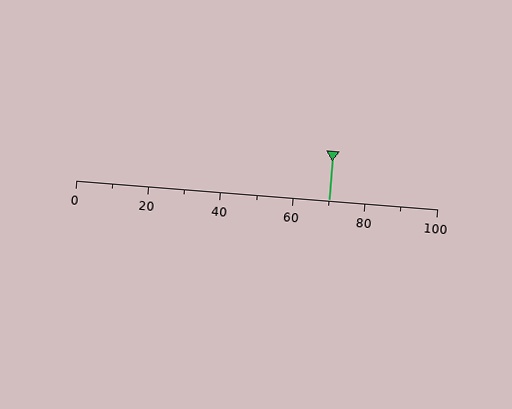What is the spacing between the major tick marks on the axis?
The major ticks are spaced 20 apart.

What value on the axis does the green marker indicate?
The marker indicates approximately 70.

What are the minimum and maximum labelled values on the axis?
The axis runs from 0 to 100.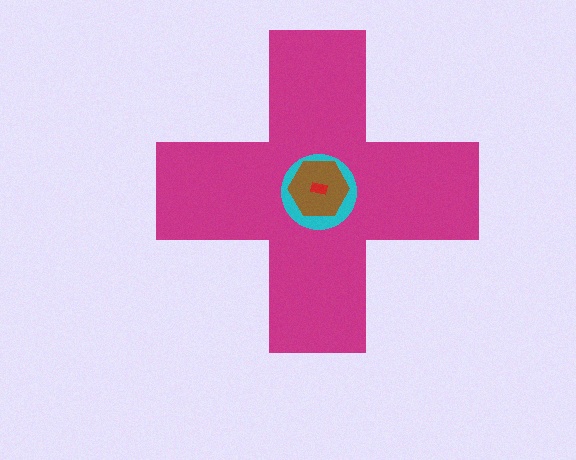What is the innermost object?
The red rectangle.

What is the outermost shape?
The magenta cross.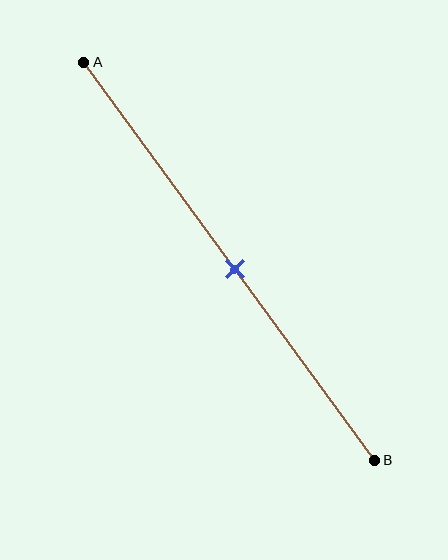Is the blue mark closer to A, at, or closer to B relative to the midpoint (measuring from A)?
The blue mark is approximately at the midpoint of segment AB.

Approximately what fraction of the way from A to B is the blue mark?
The blue mark is approximately 50% of the way from A to B.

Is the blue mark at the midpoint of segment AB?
Yes, the mark is approximately at the midpoint.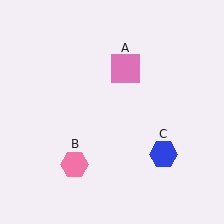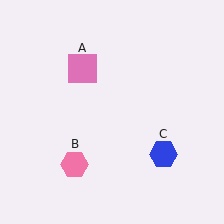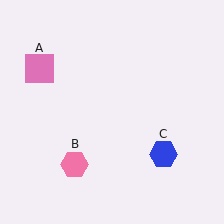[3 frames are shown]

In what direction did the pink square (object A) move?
The pink square (object A) moved left.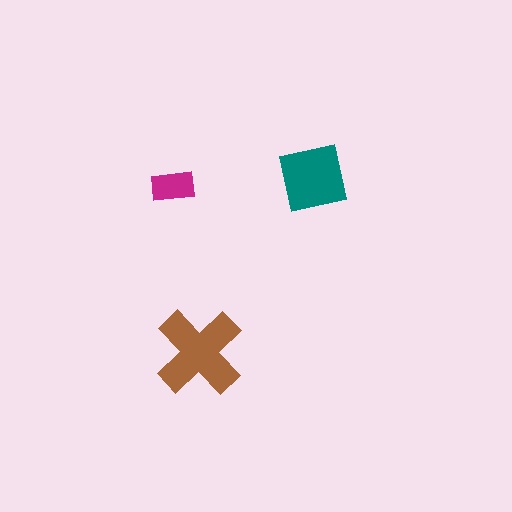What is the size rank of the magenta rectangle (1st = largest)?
3rd.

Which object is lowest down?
The brown cross is bottommost.